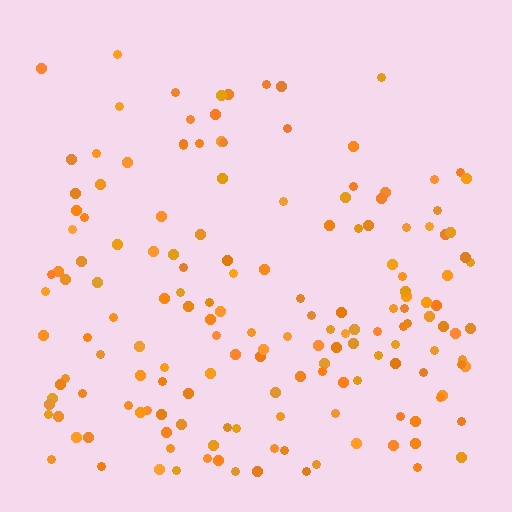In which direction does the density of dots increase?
From top to bottom, with the bottom side densest.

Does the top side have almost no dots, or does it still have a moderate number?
Still a moderate number, just noticeably fewer than the bottom.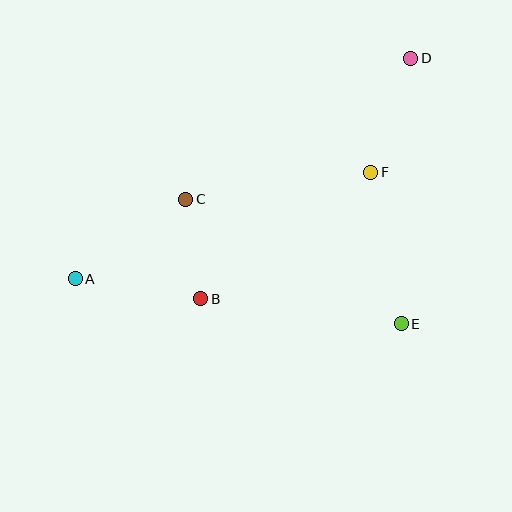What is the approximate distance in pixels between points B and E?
The distance between B and E is approximately 202 pixels.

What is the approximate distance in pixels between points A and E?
The distance between A and E is approximately 329 pixels.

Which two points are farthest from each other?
Points A and D are farthest from each other.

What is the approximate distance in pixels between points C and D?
The distance between C and D is approximately 266 pixels.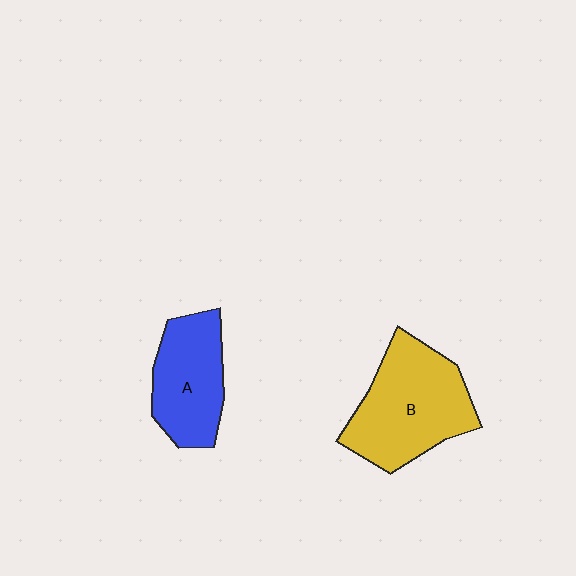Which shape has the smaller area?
Shape A (blue).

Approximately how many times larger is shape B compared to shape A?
Approximately 1.4 times.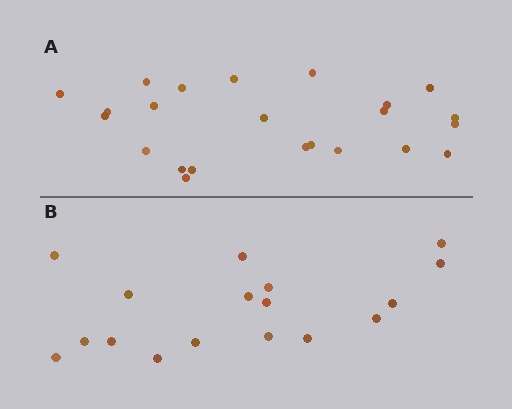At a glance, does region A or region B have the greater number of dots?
Region A (the top region) has more dots.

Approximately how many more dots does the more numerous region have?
Region A has about 6 more dots than region B.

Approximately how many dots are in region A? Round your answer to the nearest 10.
About 20 dots. (The exact count is 23, which rounds to 20.)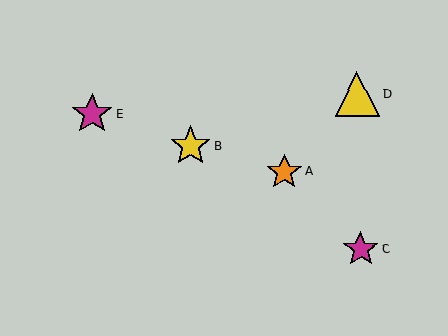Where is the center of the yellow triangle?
The center of the yellow triangle is at (357, 94).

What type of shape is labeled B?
Shape B is a yellow star.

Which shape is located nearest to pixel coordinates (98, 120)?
The magenta star (labeled E) at (92, 114) is nearest to that location.